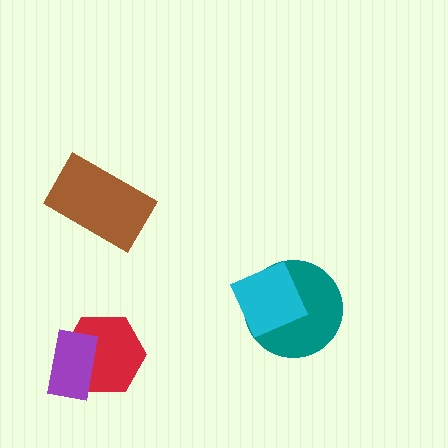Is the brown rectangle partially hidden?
No, no other shape covers it.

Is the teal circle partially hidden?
Yes, it is partially covered by another shape.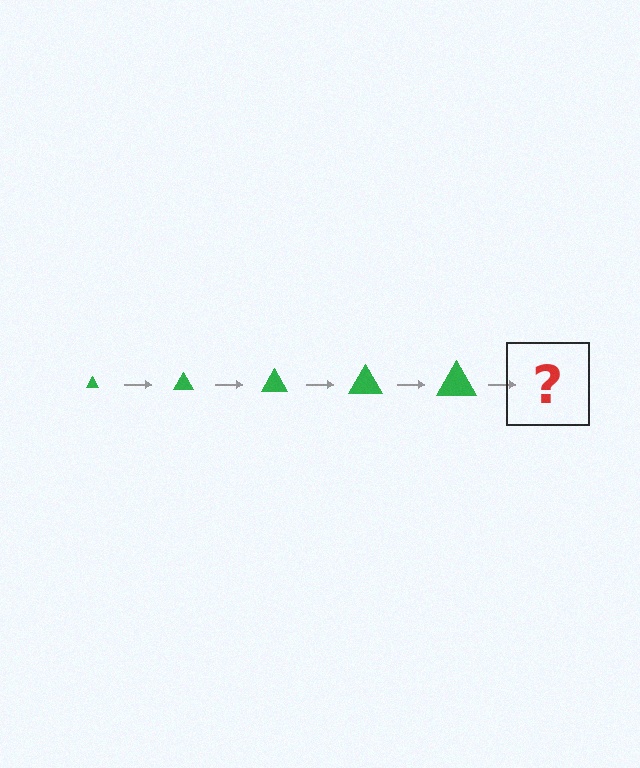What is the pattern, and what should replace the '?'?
The pattern is that the triangle gets progressively larger each step. The '?' should be a green triangle, larger than the previous one.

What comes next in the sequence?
The next element should be a green triangle, larger than the previous one.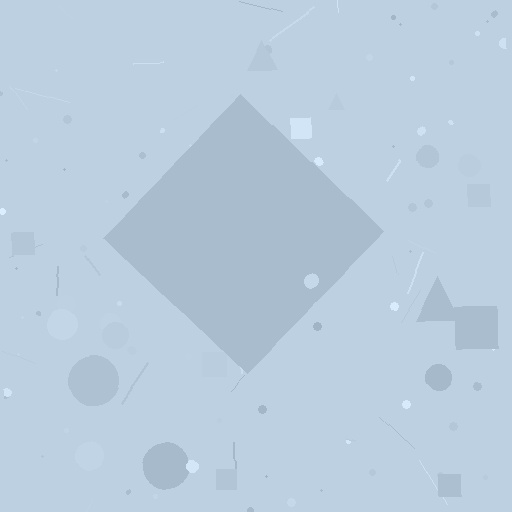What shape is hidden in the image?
A diamond is hidden in the image.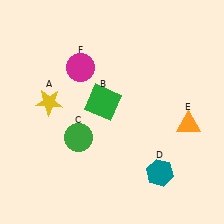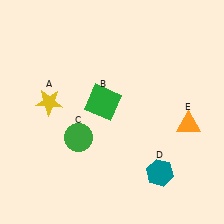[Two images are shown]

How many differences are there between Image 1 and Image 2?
There is 1 difference between the two images.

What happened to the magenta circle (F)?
The magenta circle (F) was removed in Image 2. It was in the top-left area of Image 1.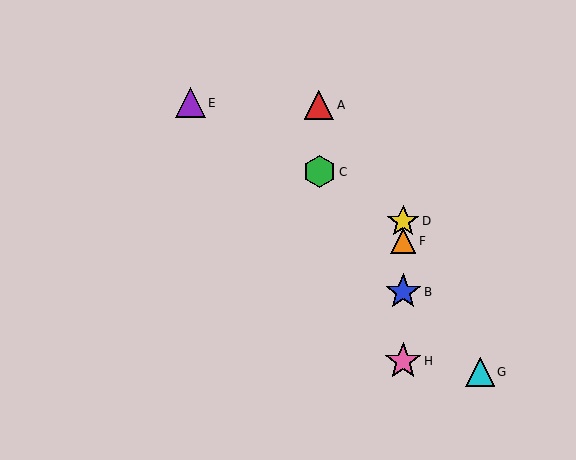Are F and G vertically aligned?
No, F is at x≈403 and G is at x≈480.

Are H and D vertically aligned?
Yes, both are at x≈403.